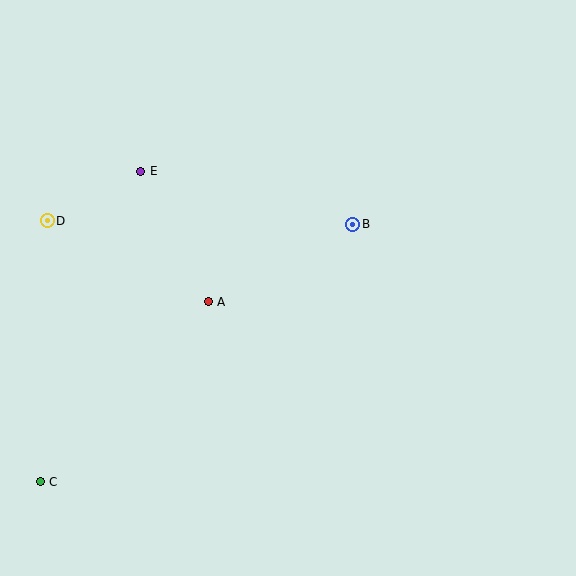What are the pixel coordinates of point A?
Point A is at (208, 302).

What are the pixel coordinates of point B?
Point B is at (353, 224).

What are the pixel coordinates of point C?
Point C is at (40, 482).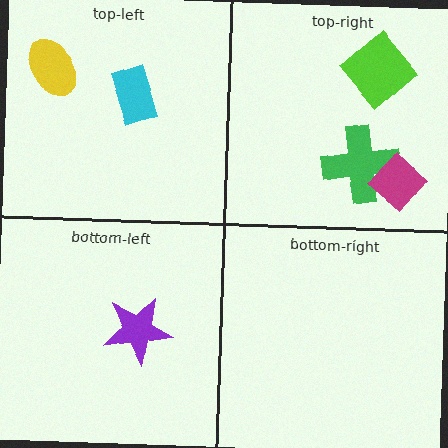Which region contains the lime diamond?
The top-right region.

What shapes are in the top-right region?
The green cross, the lime diamond, the magenta diamond.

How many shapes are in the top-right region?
3.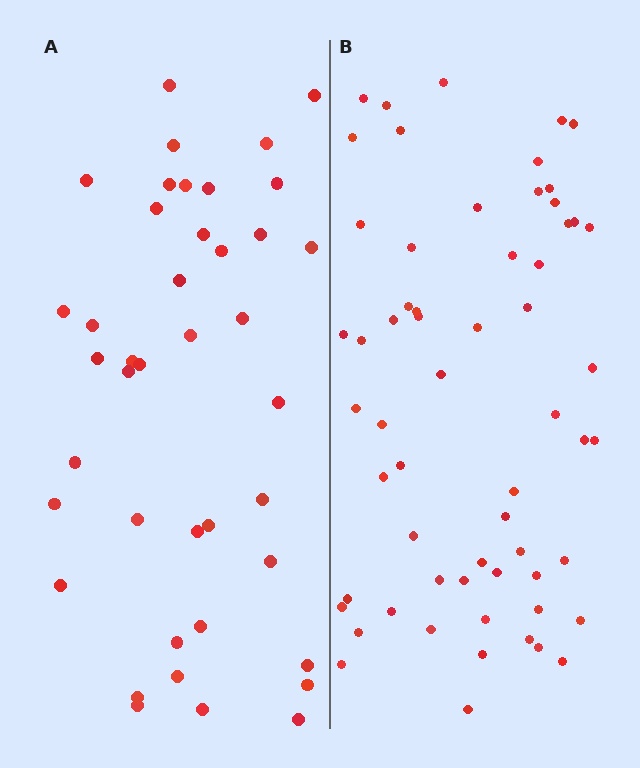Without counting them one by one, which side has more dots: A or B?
Region B (the right region) has more dots.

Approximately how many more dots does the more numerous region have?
Region B has approximately 20 more dots than region A.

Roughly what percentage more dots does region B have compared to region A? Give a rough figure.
About 45% more.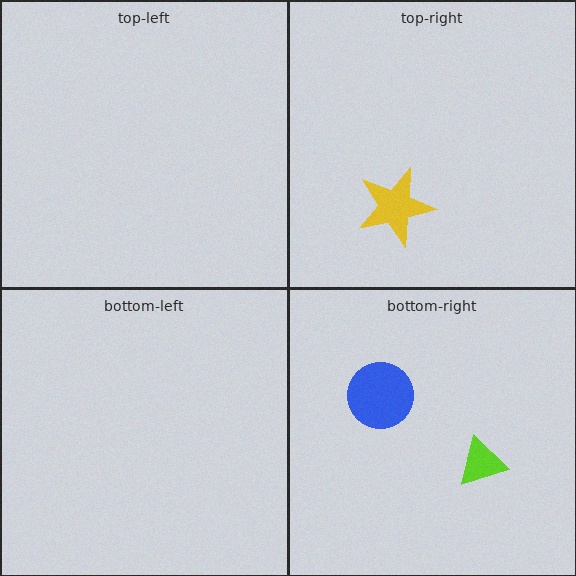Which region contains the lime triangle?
The bottom-right region.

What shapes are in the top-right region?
The yellow star.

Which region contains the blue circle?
The bottom-right region.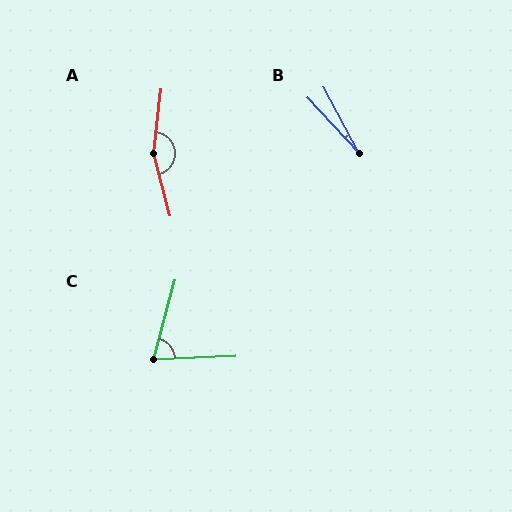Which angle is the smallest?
B, at approximately 15 degrees.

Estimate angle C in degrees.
Approximately 72 degrees.